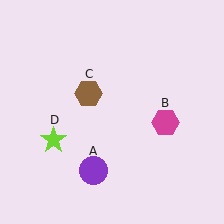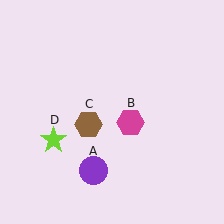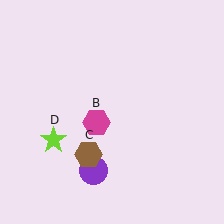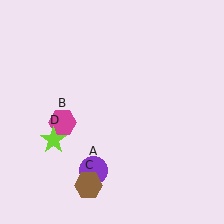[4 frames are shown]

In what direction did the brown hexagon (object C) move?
The brown hexagon (object C) moved down.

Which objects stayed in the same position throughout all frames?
Purple circle (object A) and lime star (object D) remained stationary.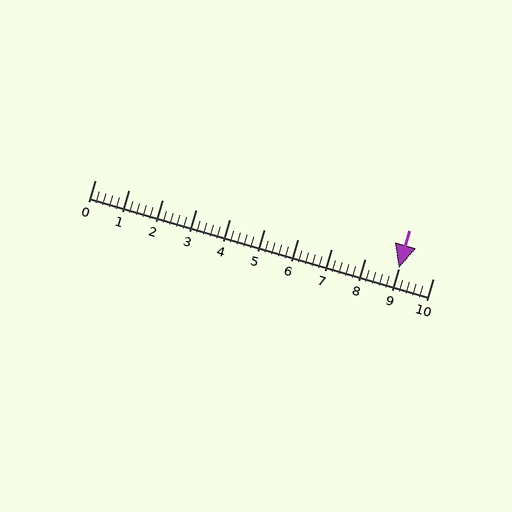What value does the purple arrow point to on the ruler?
The purple arrow points to approximately 9.0.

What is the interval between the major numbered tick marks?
The major tick marks are spaced 1 units apart.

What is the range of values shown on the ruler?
The ruler shows values from 0 to 10.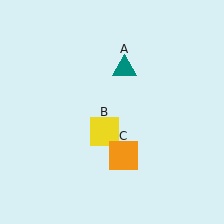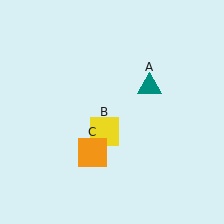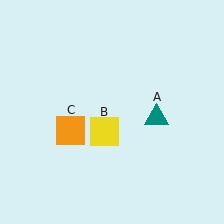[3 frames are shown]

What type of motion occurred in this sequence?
The teal triangle (object A), orange square (object C) rotated clockwise around the center of the scene.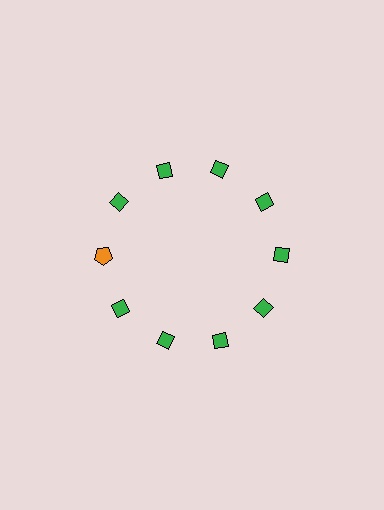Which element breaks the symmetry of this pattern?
The orange pentagon at roughly the 9 o'clock position breaks the symmetry. All other shapes are green diamonds.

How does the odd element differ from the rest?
It differs in both color (orange instead of green) and shape (pentagon instead of diamond).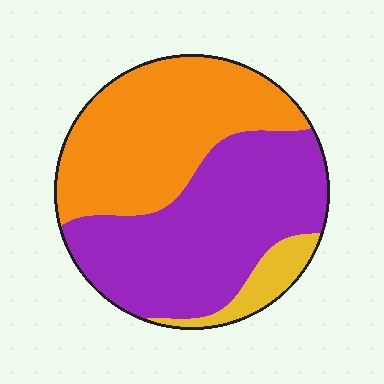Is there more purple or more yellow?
Purple.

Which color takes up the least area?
Yellow, at roughly 10%.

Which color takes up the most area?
Purple, at roughly 50%.